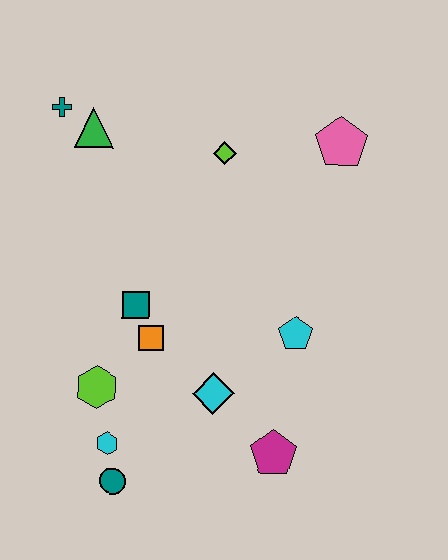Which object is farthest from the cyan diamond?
The teal cross is farthest from the cyan diamond.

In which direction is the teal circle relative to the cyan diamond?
The teal circle is to the left of the cyan diamond.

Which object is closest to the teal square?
The orange square is closest to the teal square.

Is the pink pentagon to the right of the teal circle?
Yes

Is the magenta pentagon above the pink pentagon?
No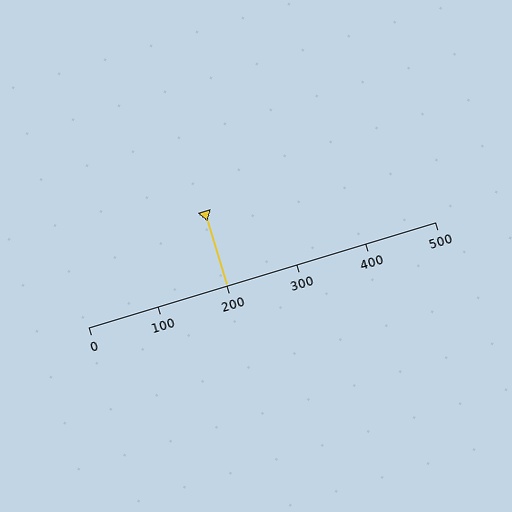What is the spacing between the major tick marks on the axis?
The major ticks are spaced 100 apart.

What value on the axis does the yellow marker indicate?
The marker indicates approximately 200.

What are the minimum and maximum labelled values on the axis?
The axis runs from 0 to 500.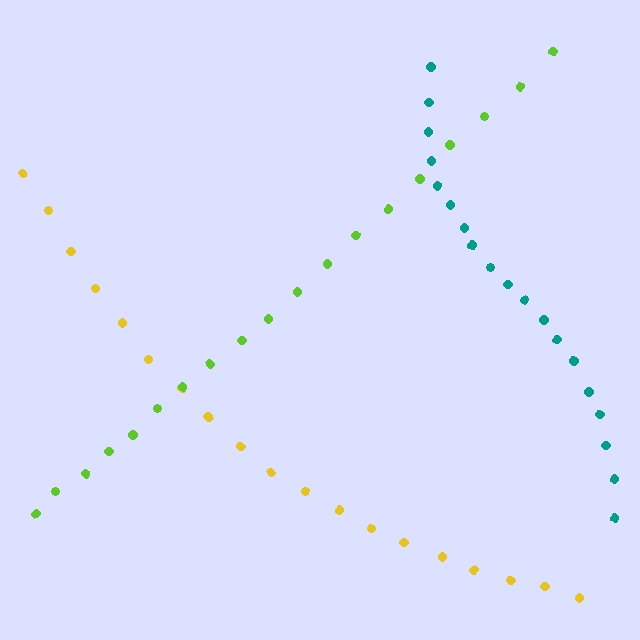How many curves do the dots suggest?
There are 3 distinct paths.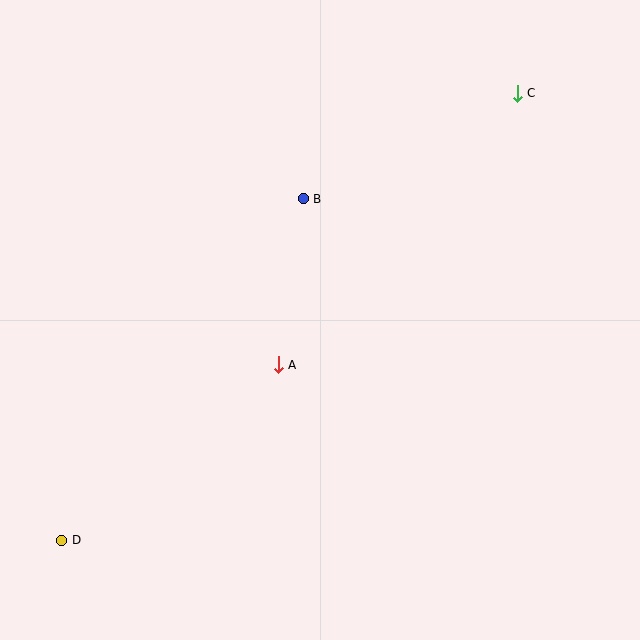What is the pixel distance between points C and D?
The distance between C and D is 638 pixels.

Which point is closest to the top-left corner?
Point B is closest to the top-left corner.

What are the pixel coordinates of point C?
Point C is at (517, 93).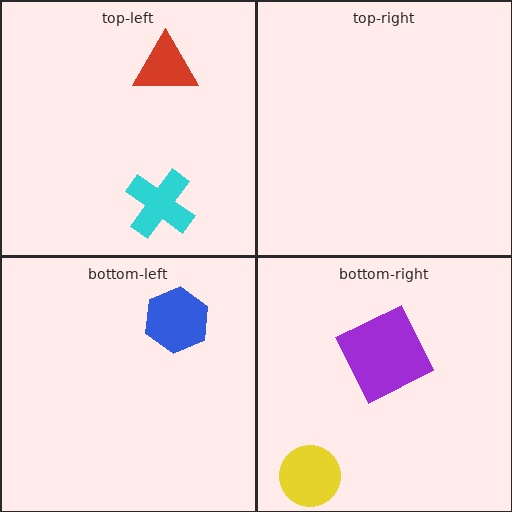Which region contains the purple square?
The bottom-right region.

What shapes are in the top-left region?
The cyan cross, the red triangle.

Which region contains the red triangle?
The top-left region.